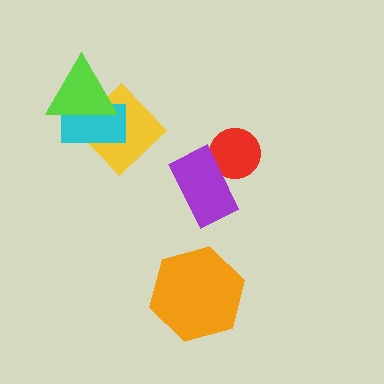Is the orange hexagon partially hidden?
No, no other shape covers it.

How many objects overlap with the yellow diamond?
2 objects overlap with the yellow diamond.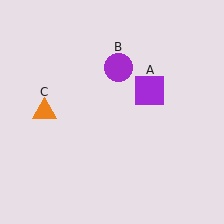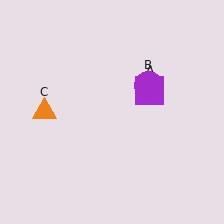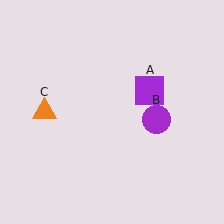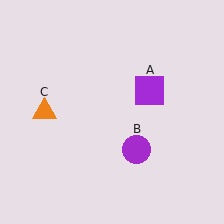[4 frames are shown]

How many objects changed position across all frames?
1 object changed position: purple circle (object B).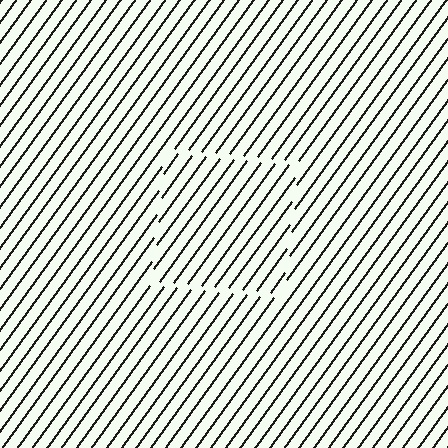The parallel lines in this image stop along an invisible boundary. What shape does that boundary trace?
An illusory square. The interior of the shape contains the same grating, shifted by half a period — the contour is defined by the phase discontinuity where line-ends from the inner and outer gratings abut.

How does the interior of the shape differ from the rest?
The interior of the shape contains the same grating, shifted by half a period — the contour is defined by the phase discontinuity where line-ends from the inner and outer gratings abut.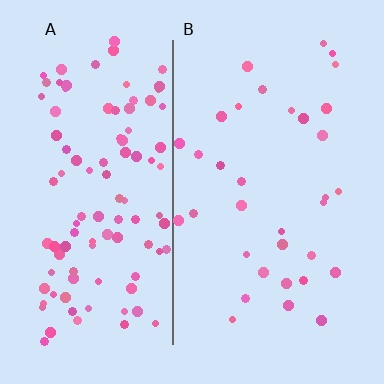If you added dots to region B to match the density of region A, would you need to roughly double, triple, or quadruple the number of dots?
Approximately triple.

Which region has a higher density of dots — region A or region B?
A (the left).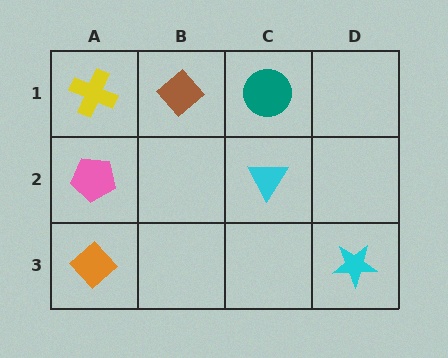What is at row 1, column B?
A brown diamond.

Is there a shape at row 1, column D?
No, that cell is empty.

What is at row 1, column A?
A yellow cross.